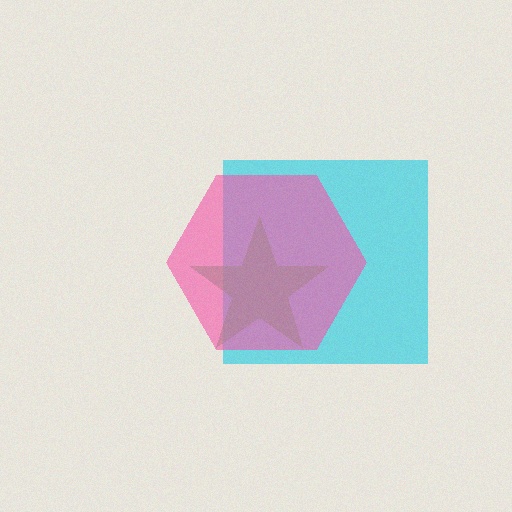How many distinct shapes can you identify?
There are 3 distinct shapes: a cyan square, a green star, a pink hexagon.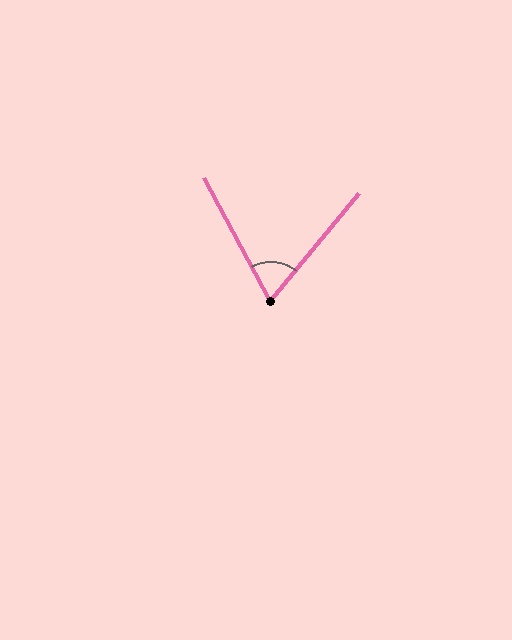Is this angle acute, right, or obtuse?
It is acute.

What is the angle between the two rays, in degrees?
Approximately 68 degrees.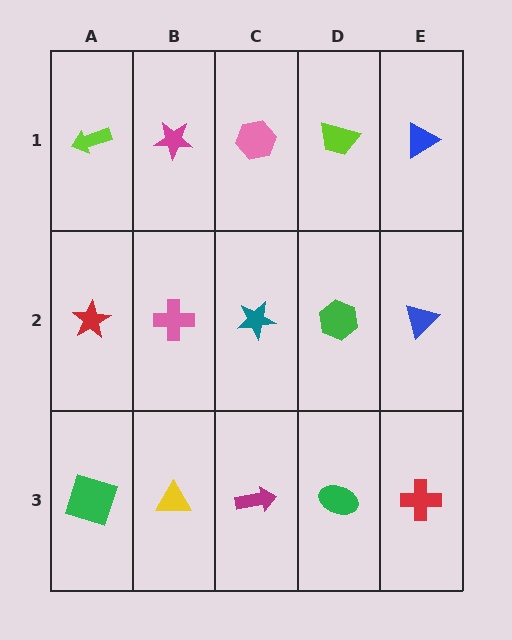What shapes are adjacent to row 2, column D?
A lime trapezoid (row 1, column D), a green ellipse (row 3, column D), a teal star (row 2, column C), a blue triangle (row 2, column E).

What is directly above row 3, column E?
A blue triangle.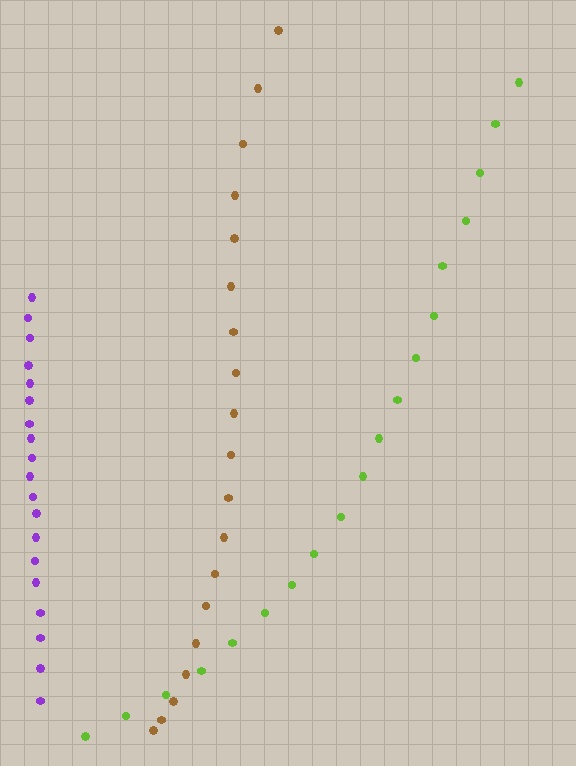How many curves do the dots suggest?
There are 3 distinct paths.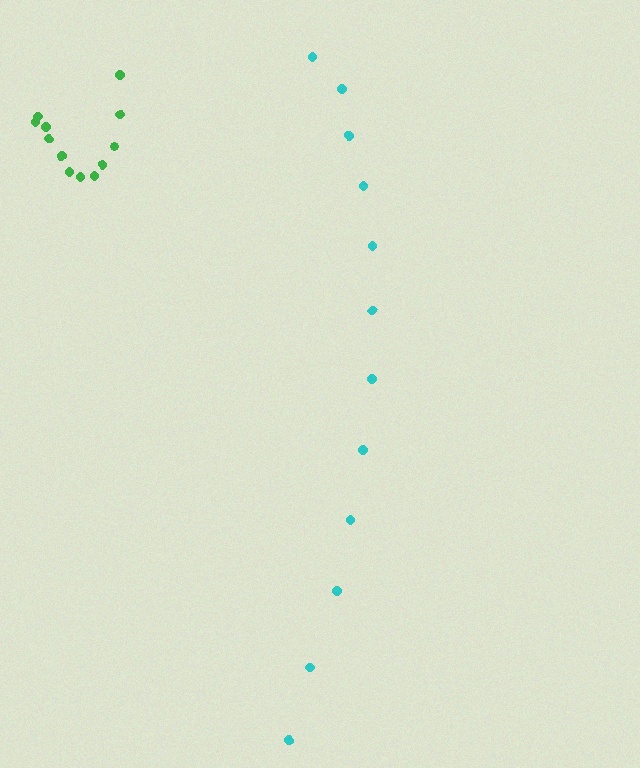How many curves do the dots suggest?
There are 2 distinct paths.